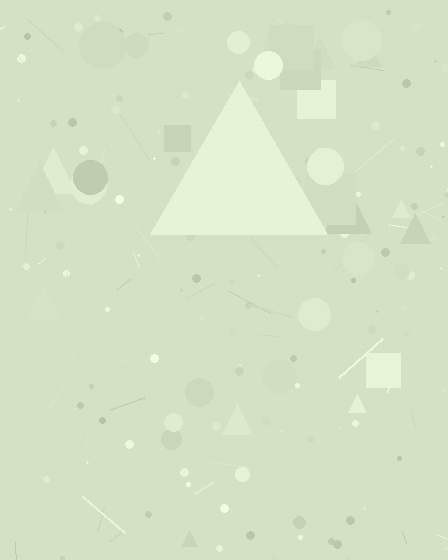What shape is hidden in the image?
A triangle is hidden in the image.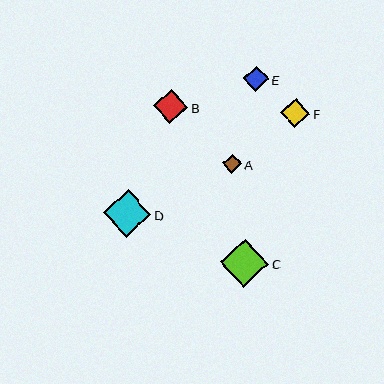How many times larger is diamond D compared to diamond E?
Diamond D is approximately 1.9 times the size of diamond E.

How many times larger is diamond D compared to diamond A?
Diamond D is approximately 2.5 times the size of diamond A.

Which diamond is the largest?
Diamond C is the largest with a size of approximately 48 pixels.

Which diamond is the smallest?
Diamond A is the smallest with a size of approximately 19 pixels.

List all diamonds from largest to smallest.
From largest to smallest: C, D, B, F, E, A.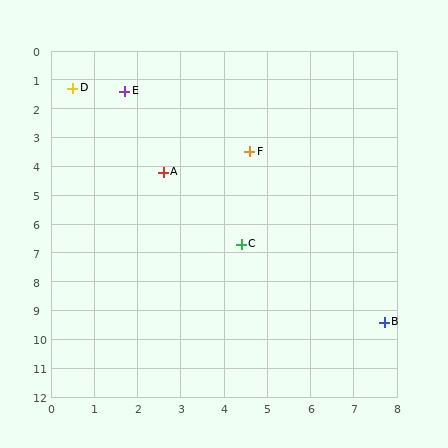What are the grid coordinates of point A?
Point A is at approximately (2.6, 4.2).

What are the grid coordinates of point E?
Point E is at approximately (1.7, 1.4).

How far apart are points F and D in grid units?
Points F and D are about 4.7 grid units apart.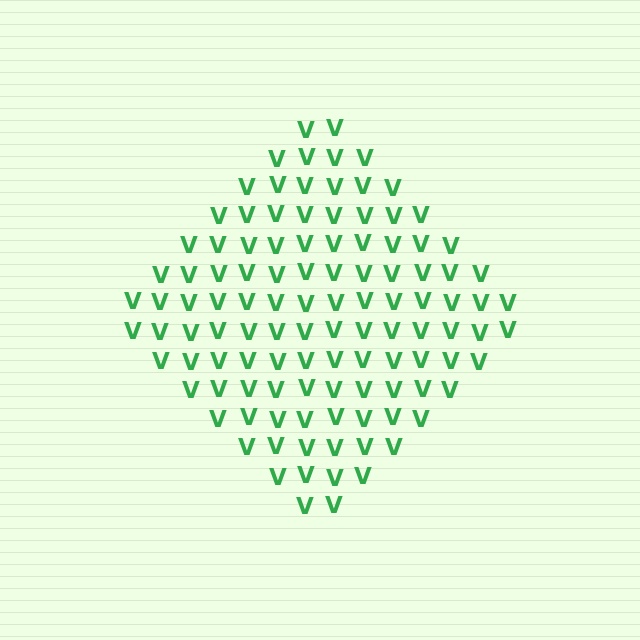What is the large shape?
The large shape is a diamond.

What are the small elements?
The small elements are letter V's.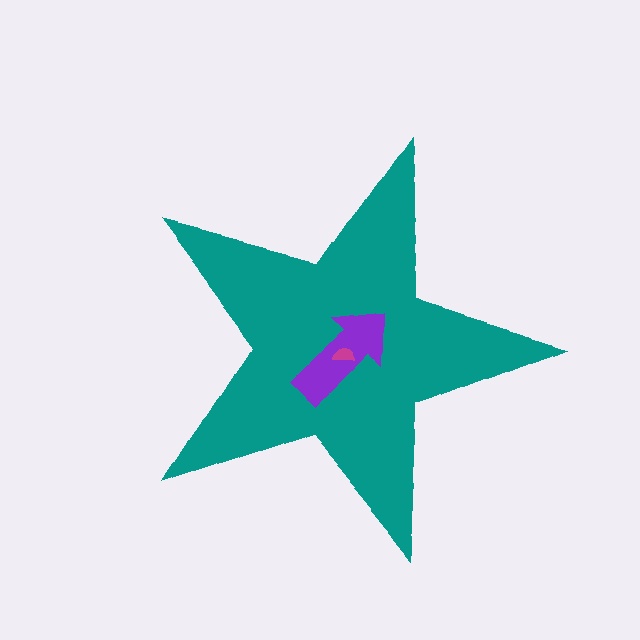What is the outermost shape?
The teal star.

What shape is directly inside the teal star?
The purple arrow.